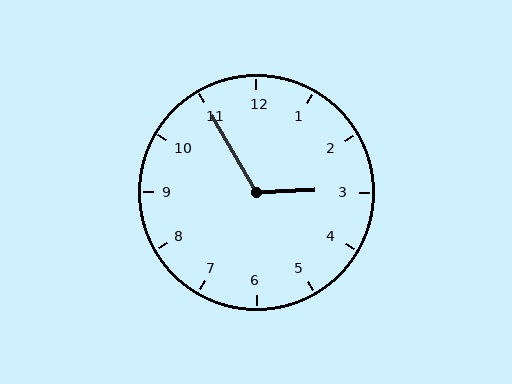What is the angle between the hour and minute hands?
Approximately 118 degrees.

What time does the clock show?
2:55.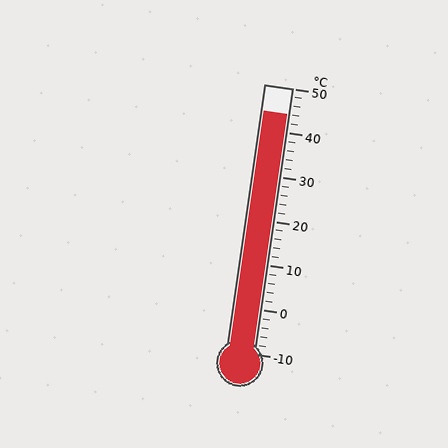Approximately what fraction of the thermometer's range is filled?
The thermometer is filled to approximately 90% of its range.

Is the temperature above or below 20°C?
The temperature is above 20°C.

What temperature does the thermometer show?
The thermometer shows approximately 44°C.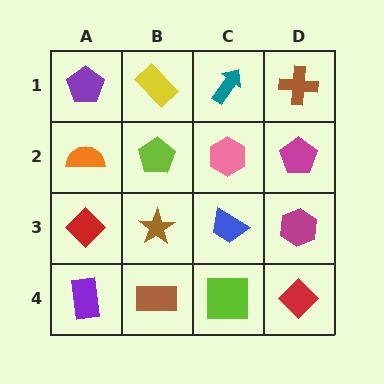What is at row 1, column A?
A purple pentagon.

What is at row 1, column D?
A brown cross.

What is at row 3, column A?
A red diamond.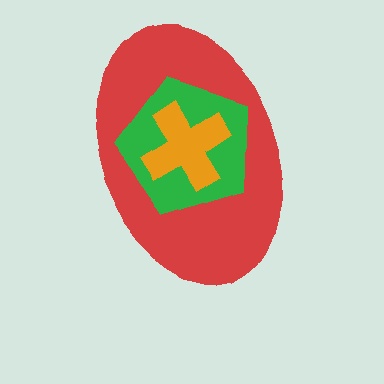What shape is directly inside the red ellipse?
The green pentagon.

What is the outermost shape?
The red ellipse.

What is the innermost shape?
The orange cross.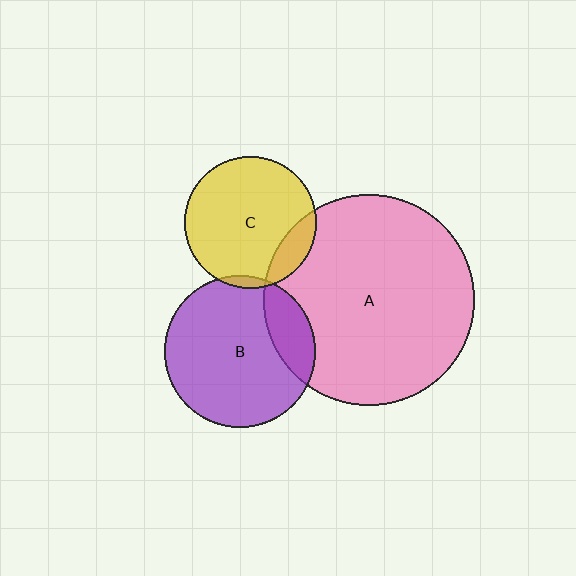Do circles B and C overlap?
Yes.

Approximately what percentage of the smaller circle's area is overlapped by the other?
Approximately 5%.